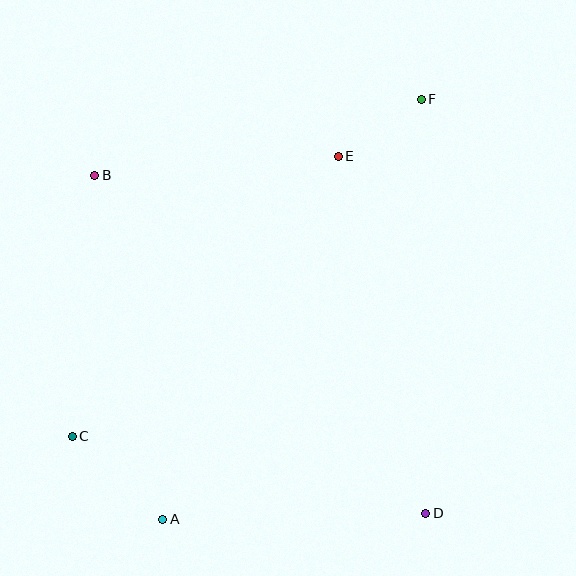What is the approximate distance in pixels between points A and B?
The distance between A and B is approximately 351 pixels.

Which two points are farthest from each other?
Points A and F are farthest from each other.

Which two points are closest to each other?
Points E and F are closest to each other.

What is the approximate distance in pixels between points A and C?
The distance between A and C is approximately 123 pixels.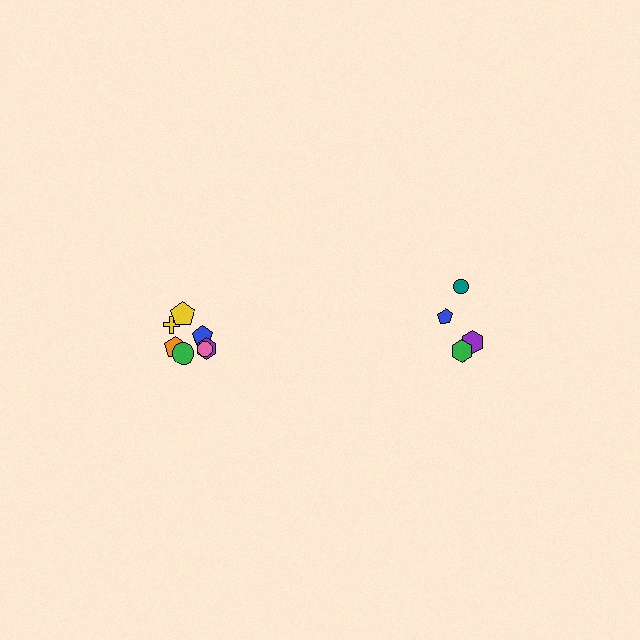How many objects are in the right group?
There are 4 objects.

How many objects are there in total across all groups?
There are 11 objects.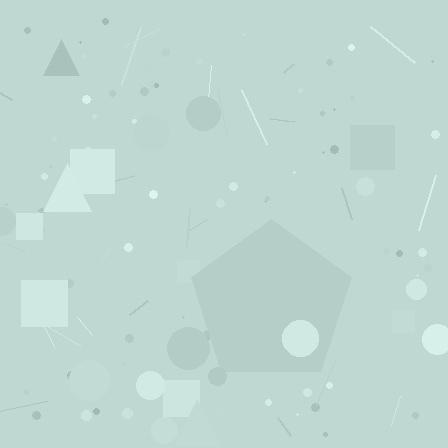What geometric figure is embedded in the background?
A pentagon is embedded in the background.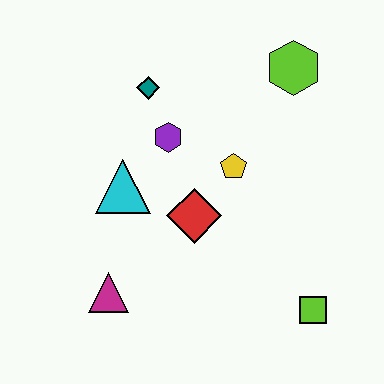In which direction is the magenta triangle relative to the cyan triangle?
The magenta triangle is below the cyan triangle.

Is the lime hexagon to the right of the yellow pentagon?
Yes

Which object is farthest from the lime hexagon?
The magenta triangle is farthest from the lime hexagon.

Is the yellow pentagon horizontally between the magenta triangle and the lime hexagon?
Yes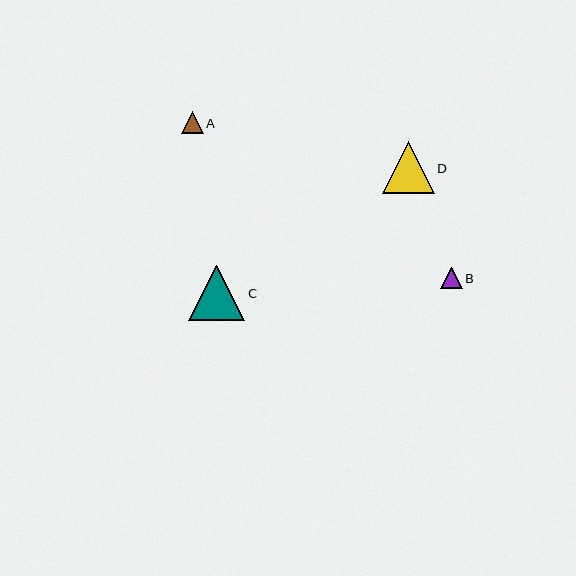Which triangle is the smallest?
Triangle B is the smallest with a size of approximately 21 pixels.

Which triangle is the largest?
Triangle C is the largest with a size of approximately 56 pixels.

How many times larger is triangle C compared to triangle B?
Triangle C is approximately 2.6 times the size of triangle B.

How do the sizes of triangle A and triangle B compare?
Triangle A and triangle B are approximately the same size.